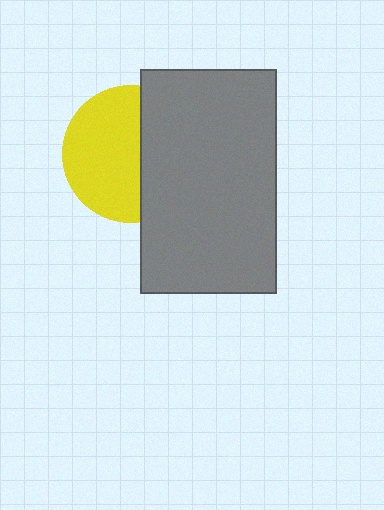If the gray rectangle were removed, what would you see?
You would see the complete yellow circle.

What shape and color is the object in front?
The object in front is a gray rectangle.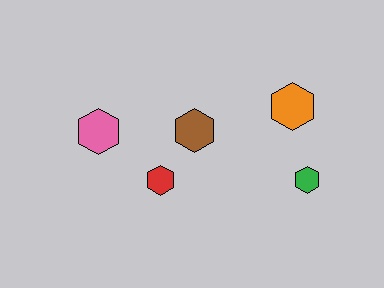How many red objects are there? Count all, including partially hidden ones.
There is 1 red object.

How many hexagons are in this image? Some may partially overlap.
There are 5 hexagons.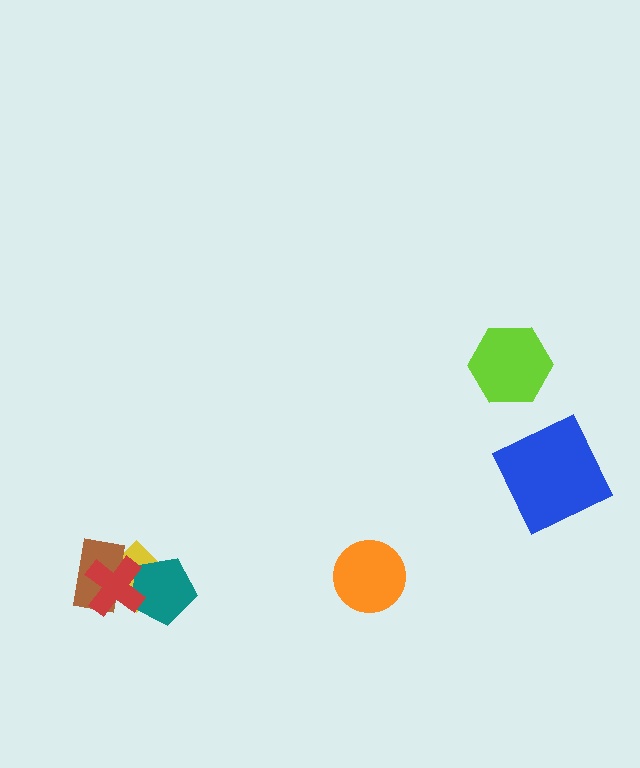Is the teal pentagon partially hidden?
Yes, it is partially covered by another shape.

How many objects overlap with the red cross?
3 objects overlap with the red cross.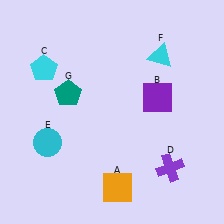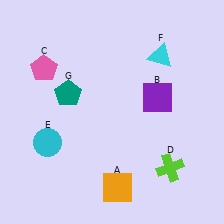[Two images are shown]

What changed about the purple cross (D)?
In Image 1, D is purple. In Image 2, it changed to lime.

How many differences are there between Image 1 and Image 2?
There are 2 differences between the two images.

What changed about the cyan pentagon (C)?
In Image 1, C is cyan. In Image 2, it changed to pink.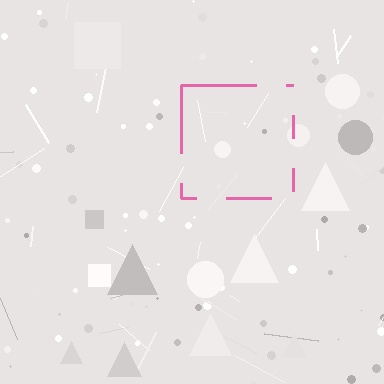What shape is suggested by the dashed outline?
The dashed outline suggests a square.